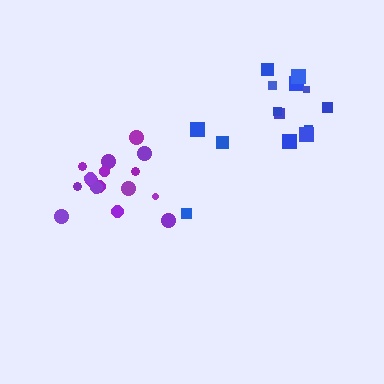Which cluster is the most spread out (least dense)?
Blue.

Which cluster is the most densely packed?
Purple.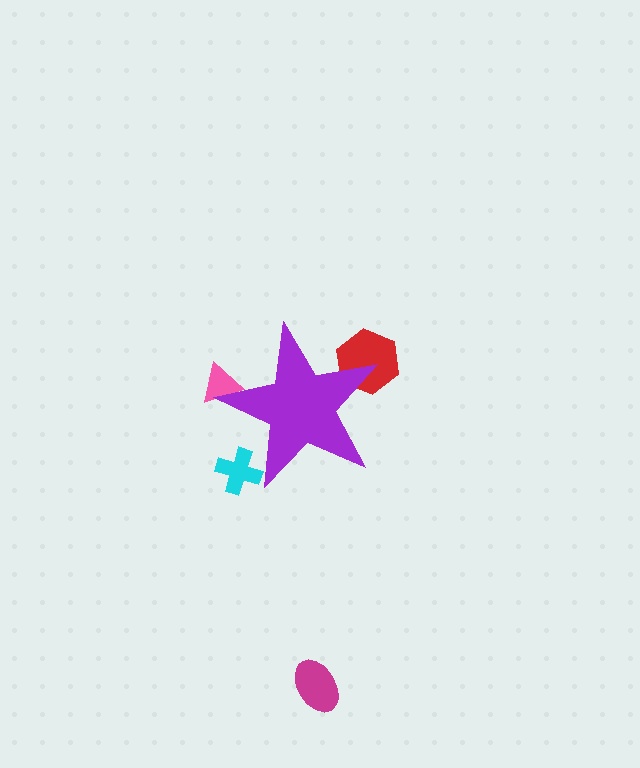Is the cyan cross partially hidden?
Yes, the cyan cross is partially hidden behind the purple star.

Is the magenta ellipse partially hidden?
No, the magenta ellipse is fully visible.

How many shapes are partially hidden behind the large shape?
3 shapes are partially hidden.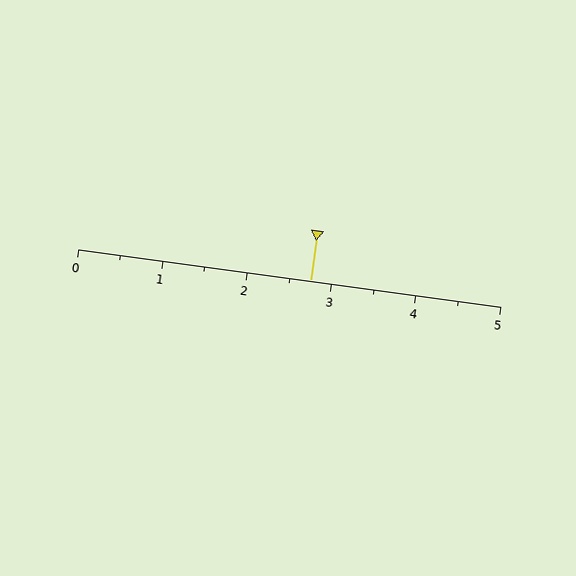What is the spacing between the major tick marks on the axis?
The major ticks are spaced 1 apart.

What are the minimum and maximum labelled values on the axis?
The axis runs from 0 to 5.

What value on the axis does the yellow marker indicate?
The marker indicates approximately 2.8.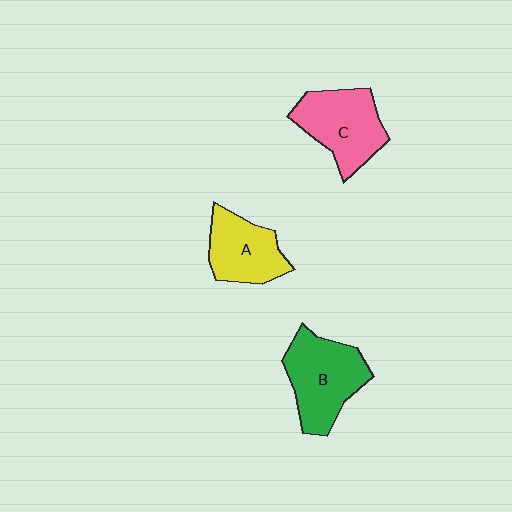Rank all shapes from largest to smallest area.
From largest to smallest: B (green), C (pink), A (yellow).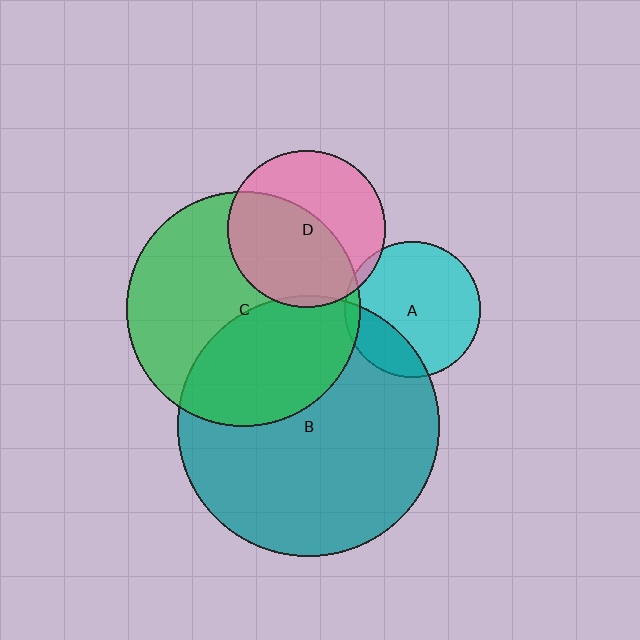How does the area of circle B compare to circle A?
Approximately 3.7 times.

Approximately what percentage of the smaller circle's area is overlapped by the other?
Approximately 5%.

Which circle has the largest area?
Circle B (teal).